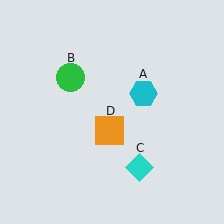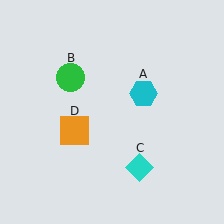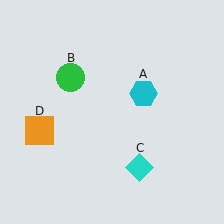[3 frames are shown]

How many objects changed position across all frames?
1 object changed position: orange square (object D).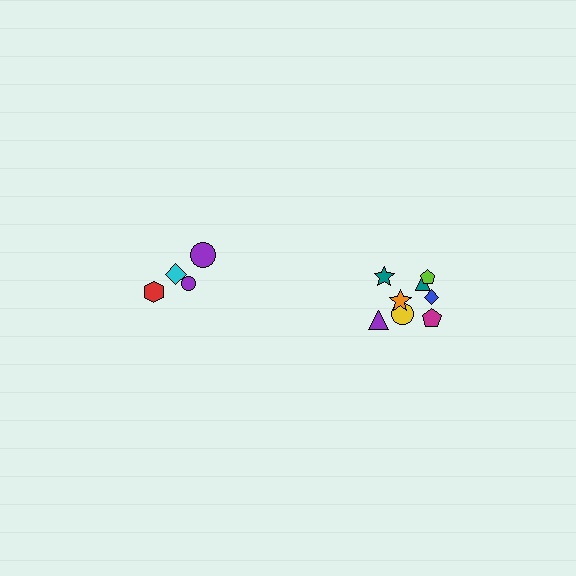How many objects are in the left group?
There are 4 objects.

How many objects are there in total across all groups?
There are 12 objects.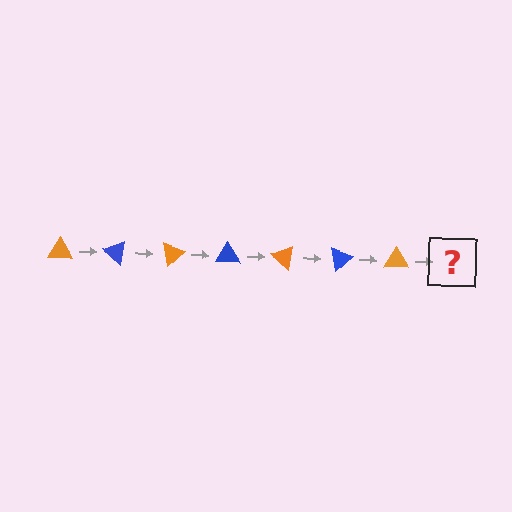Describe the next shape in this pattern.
It should be a blue triangle, rotated 280 degrees from the start.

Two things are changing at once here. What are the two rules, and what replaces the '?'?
The two rules are that it rotates 40 degrees each step and the color cycles through orange and blue. The '?' should be a blue triangle, rotated 280 degrees from the start.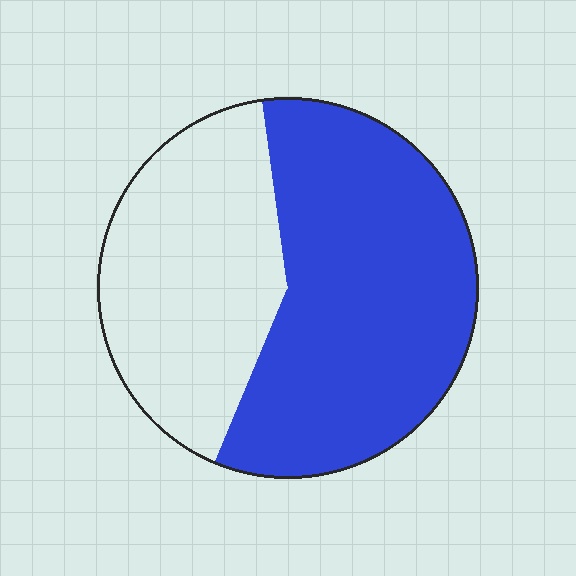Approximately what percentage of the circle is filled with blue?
Approximately 60%.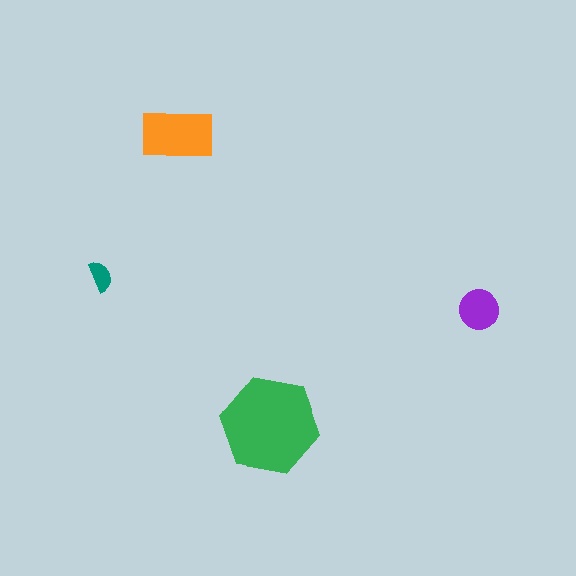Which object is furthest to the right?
The purple circle is rightmost.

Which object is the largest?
The green hexagon.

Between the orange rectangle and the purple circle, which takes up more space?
The orange rectangle.